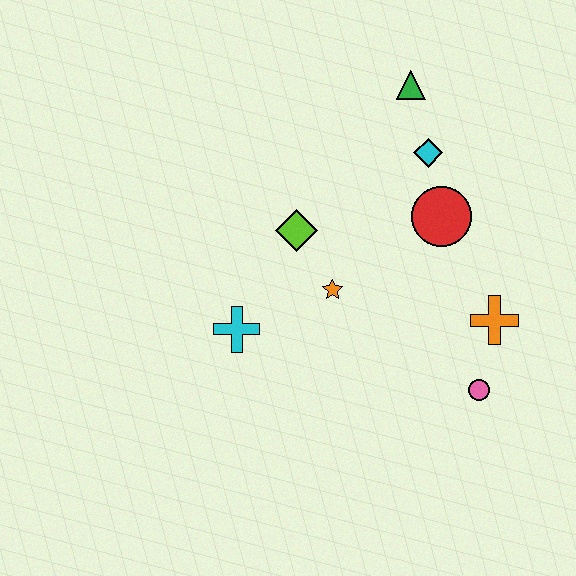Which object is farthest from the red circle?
The cyan cross is farthest from the red circle.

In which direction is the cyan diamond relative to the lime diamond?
The cyan diamond is to the right of the lime diamond.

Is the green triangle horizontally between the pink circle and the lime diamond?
Yes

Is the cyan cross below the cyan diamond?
Yes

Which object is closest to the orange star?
The lime diamond is closest to the orange star.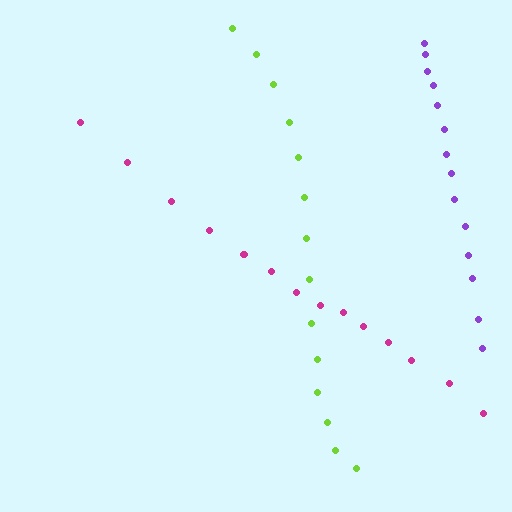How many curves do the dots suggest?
There are 3 distinct paths.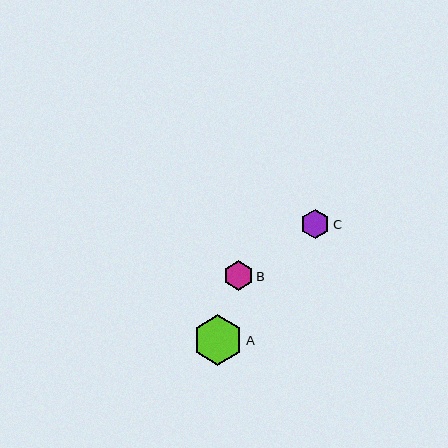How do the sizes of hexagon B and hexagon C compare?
Hexagon B and hexagon C are approximately the same size.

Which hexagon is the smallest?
Hexagon C is the smallest with a size of approximately 29 pixels.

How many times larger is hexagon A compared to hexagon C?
Hexagon A is approximately 1.7 times the size of hexagon C.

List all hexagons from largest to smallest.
From largest to smallest: A, B, C.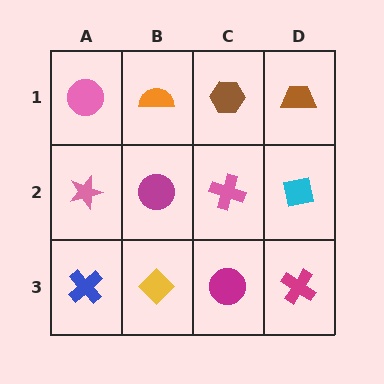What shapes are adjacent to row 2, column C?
A brown hexagon (row 1, column C), a magenta circle (row 3, column C), a magenta circle (row 2, column B), a cyan square (row 2, column D).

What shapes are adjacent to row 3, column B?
A magenta circle (row 2, column B), a blue cross (row 3, column A), a magenta circle (row 3, column C).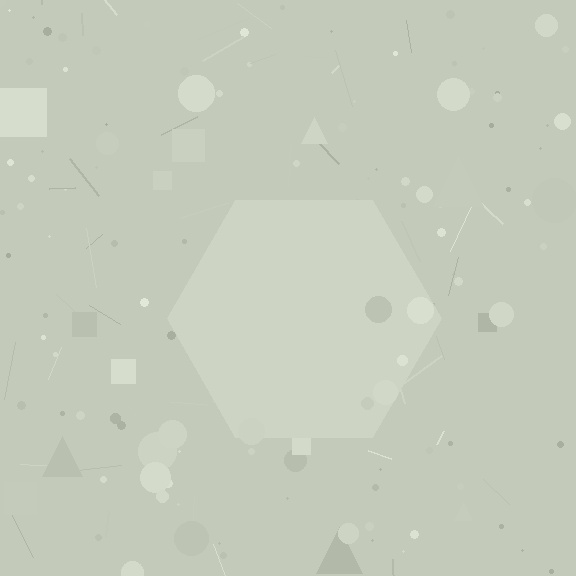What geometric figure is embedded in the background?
A hexagon is embedded in the background.